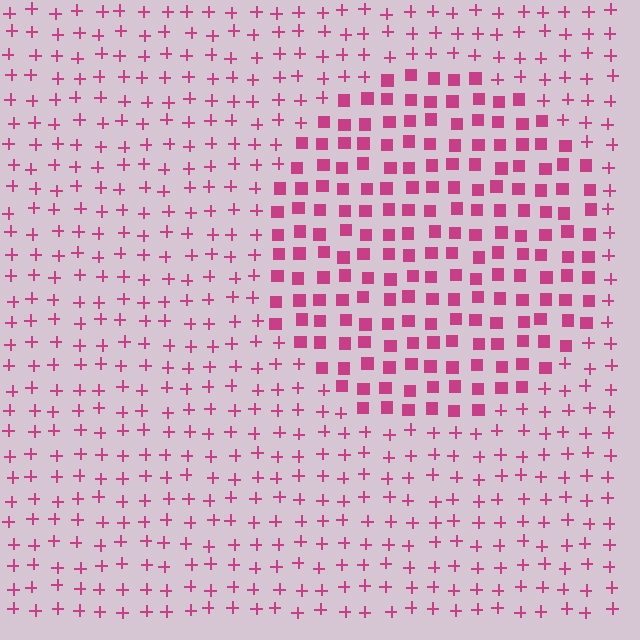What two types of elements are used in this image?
The image uses squares inside the circle region and plus signs outside it.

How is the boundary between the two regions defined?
The boundary is defined by a change in element shape: squares inside vs. plus signs outside. All elements share the same color and spacing.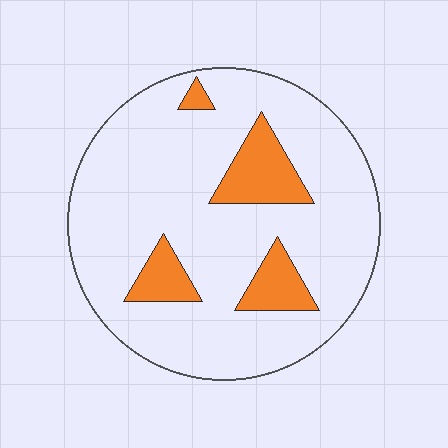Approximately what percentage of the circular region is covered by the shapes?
Approximately 15%.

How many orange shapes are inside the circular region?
4.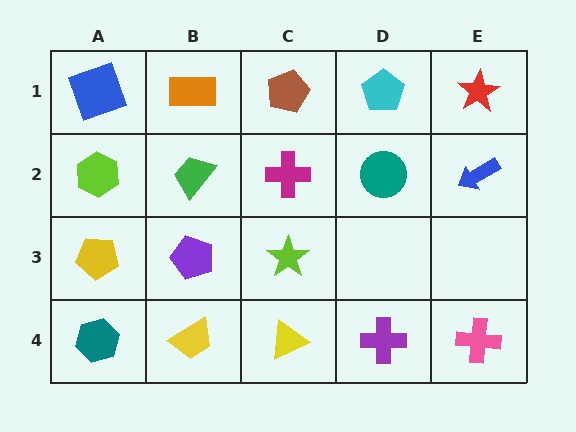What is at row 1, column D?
A cyan pentagon.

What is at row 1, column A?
A blue square.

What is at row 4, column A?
A teal hexagon.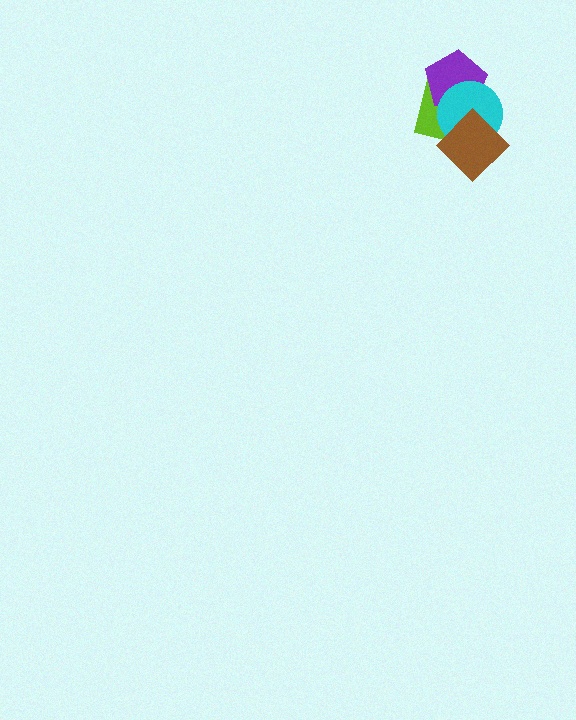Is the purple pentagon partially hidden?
Yes, it is partially covered by another shape.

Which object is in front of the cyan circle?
The brown diamond is in front of the cyan circle.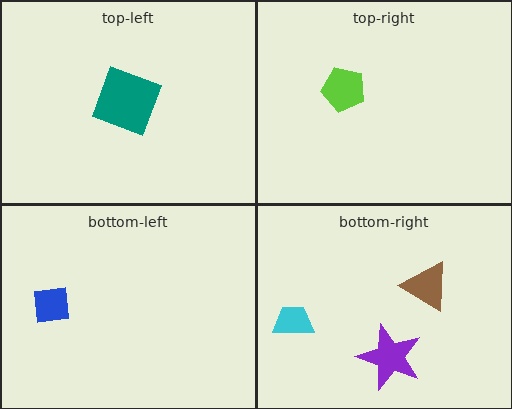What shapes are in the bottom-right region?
The brown triangle, the cyan trapezoid, the purple star.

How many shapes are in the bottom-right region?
3.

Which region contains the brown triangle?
The bottom-right region.